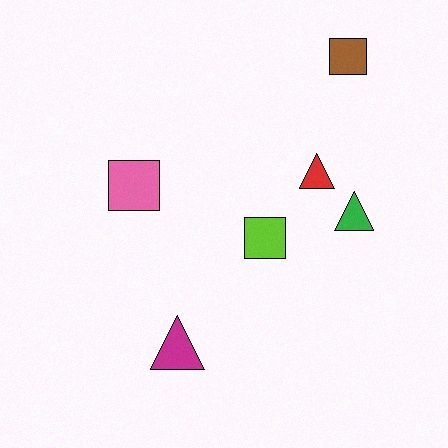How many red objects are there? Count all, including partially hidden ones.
There is 1 red object.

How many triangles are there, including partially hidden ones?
There are 3 triangles.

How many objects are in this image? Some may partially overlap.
There are 6 objects.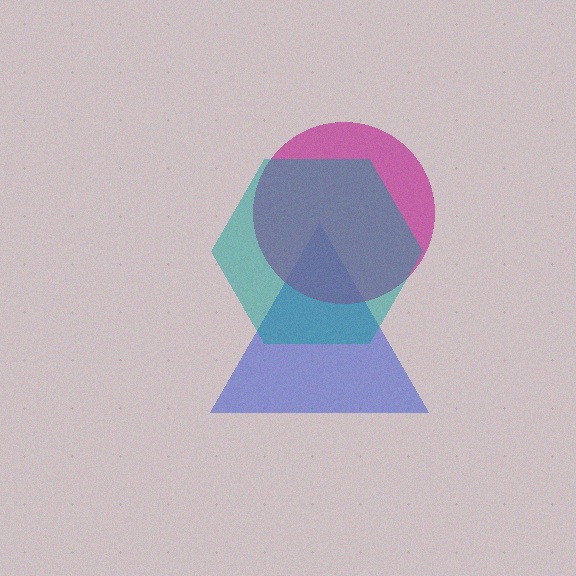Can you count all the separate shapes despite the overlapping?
Yes, there are 3 separate shapes.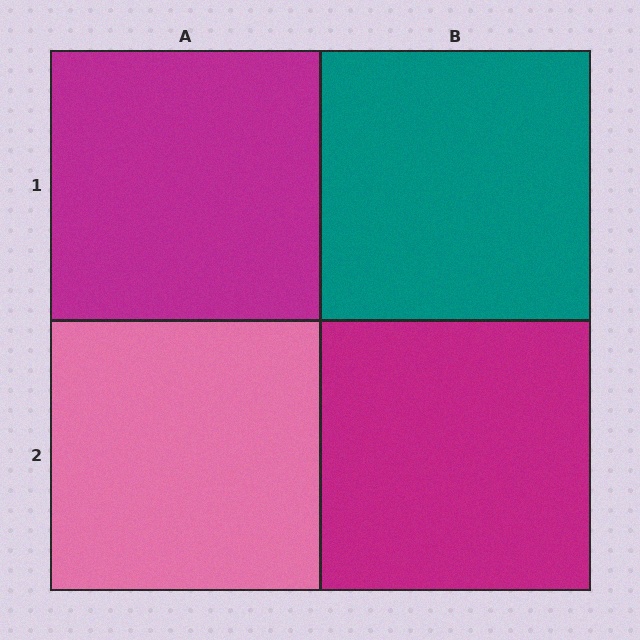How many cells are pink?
1 cell is pink.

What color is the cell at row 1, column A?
Magenta.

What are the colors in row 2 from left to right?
Pink, magenta.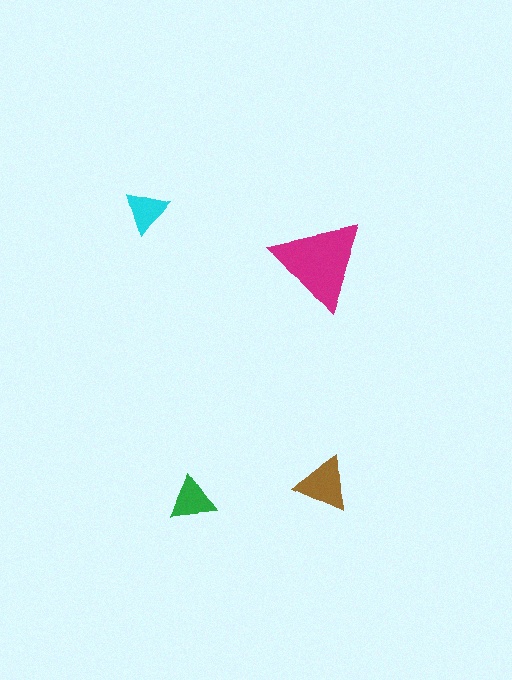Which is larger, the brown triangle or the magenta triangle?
The magenta one.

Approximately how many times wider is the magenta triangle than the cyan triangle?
About 2 times wider.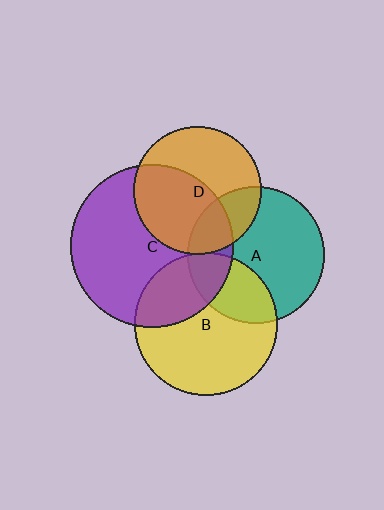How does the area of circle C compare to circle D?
Approximately 1.6 times.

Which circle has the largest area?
Circle C (purple).